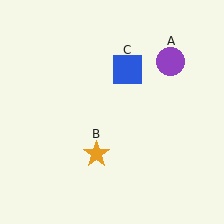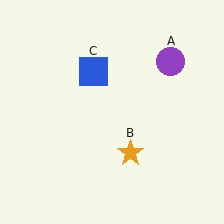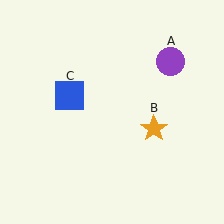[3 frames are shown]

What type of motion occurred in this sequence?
The orange star (object B), blue square (object C) rotated counterclockwise around the center of the scene.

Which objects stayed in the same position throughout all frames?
Purple circle (object A) remained stationary.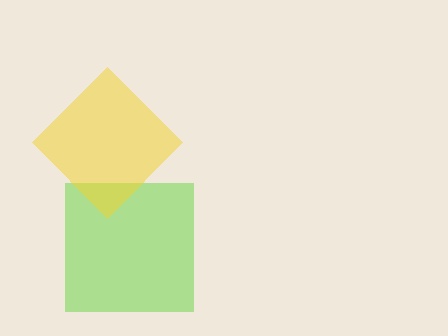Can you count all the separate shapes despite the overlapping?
Yes, there are 2 separate shapes.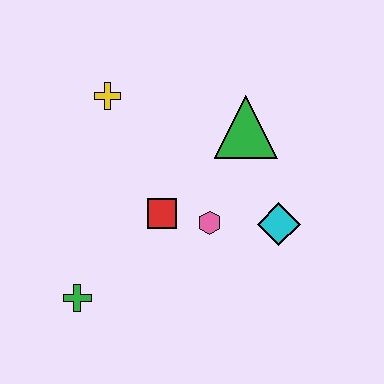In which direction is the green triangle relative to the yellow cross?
The green triangle is to the right of the yellow cross.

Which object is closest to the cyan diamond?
The pink hexagon is closest to the cyan diamond.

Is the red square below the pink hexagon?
No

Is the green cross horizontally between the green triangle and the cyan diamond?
No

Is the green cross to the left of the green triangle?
Yes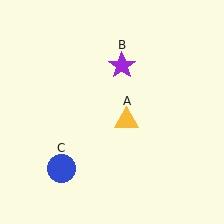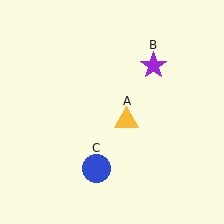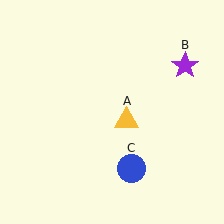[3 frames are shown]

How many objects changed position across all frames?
2 objects changed position: purple star (object B), blue circle (object C).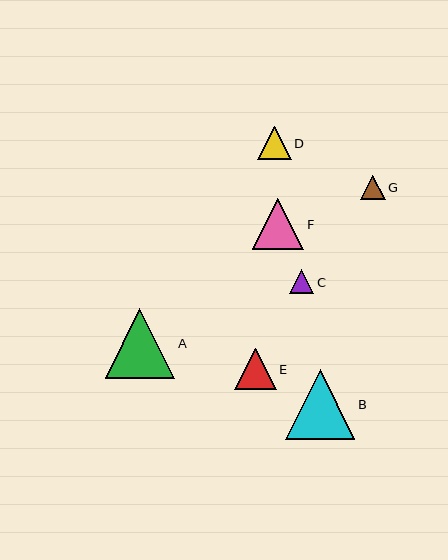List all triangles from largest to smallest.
From largest to smallest: A, B, F, E, D, G, C.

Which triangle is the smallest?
Triangle C is the smallest with a size of approximately 24 pixels.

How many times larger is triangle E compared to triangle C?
Triangle E is approximately 1.7 times the size of triangle C.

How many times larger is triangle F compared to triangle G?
Triangle F is approximately 2.1 times the size of triangle G.